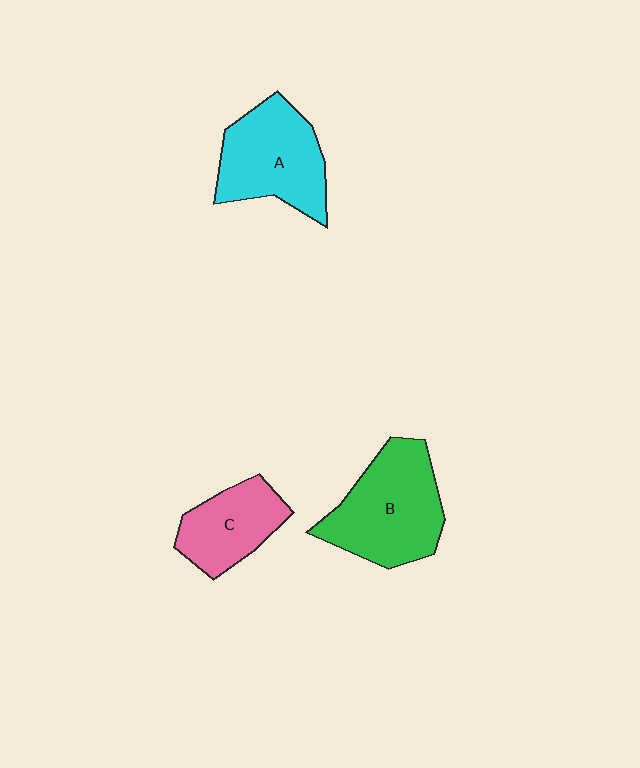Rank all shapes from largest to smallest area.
From largest to smallest: B (green), A (cyan), C (pink).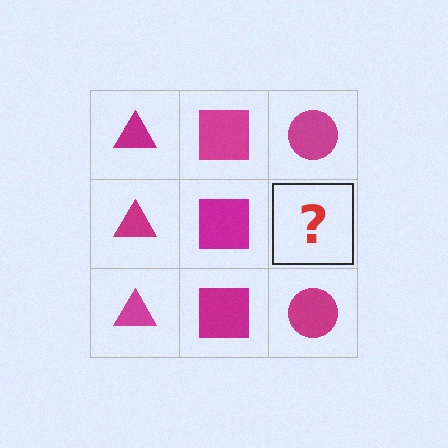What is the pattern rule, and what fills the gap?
The rule is that each column has a consistent shape. The gap should be filled with a magenta circle.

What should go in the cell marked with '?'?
The missing cell should contain a magenta circle.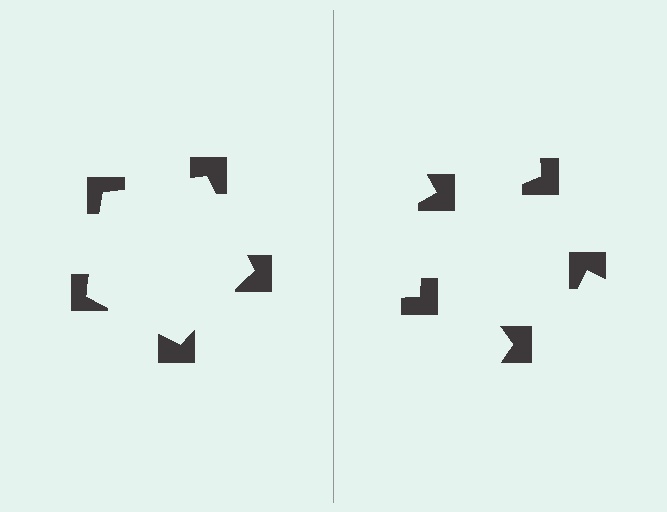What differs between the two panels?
The notched squares are positioned identically on both sides; only the wedge orientations differ. On the left they align to a pentagon; on the right they are misaligned.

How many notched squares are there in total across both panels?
10 — 5 on each side.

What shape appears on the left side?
An illusory pentagon.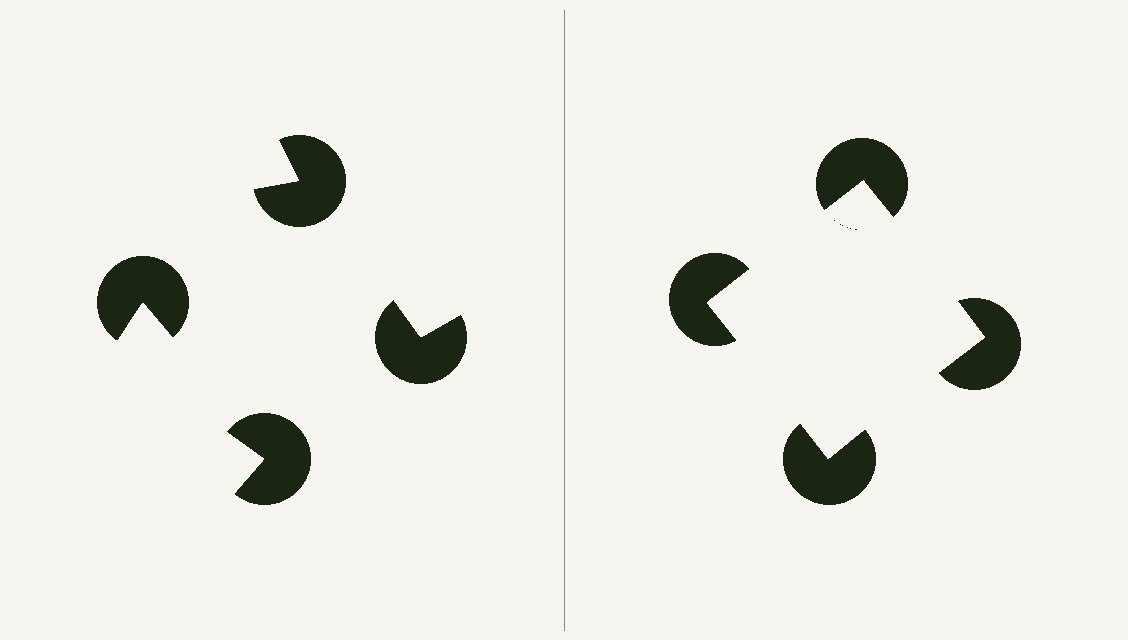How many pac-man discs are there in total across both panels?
8 — 4 on each side.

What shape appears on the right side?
An illusory square.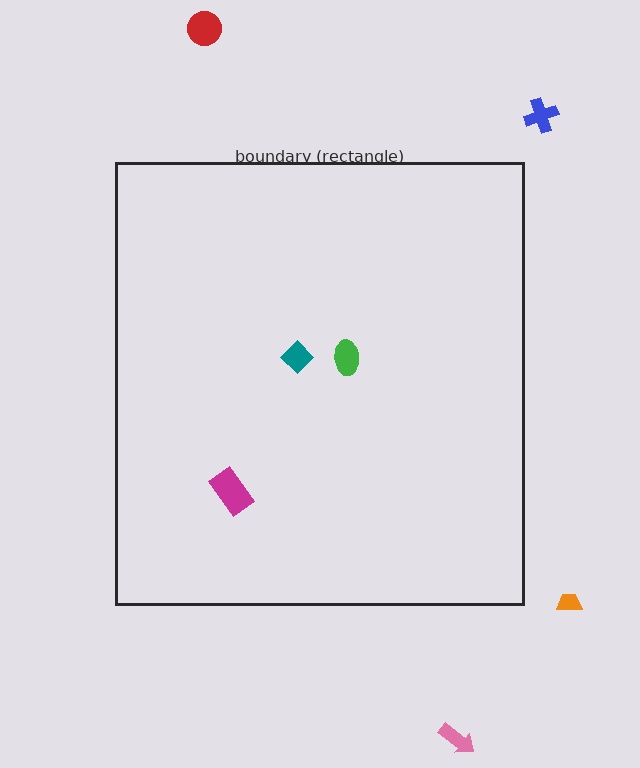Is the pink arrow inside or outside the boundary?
Outside.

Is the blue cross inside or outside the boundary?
Outside.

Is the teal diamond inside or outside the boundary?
Inside.